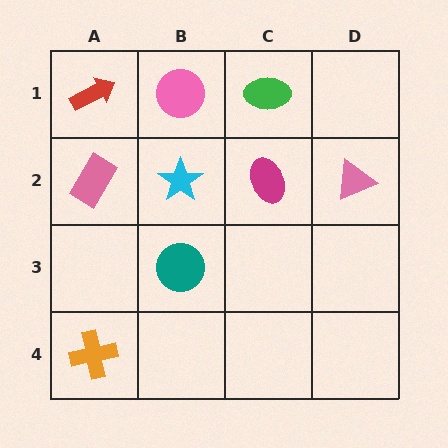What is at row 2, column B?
A cyan star.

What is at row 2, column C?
A magenta ellipse.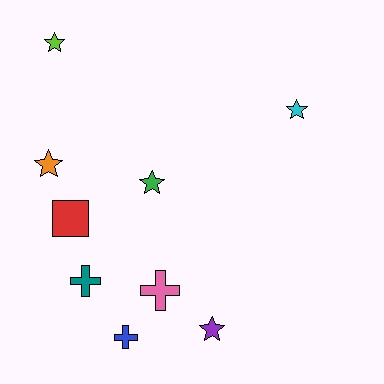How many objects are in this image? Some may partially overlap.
There are 9 objects.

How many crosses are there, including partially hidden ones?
There are 3 crosses.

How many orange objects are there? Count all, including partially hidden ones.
There is 1 orange object.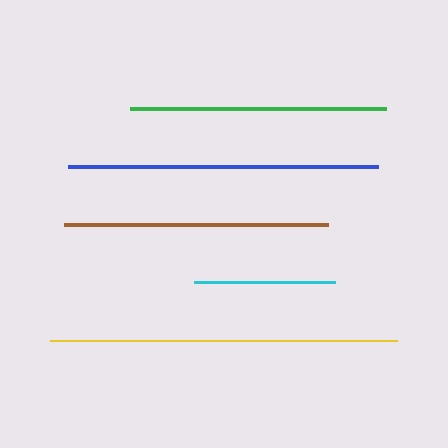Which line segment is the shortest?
The cyan line is the shortest at approximately 141 pixels.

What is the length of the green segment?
The green segment is approximately 256 pixels long.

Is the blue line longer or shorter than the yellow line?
The yellow line is longer than the blue line.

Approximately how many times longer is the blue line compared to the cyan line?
The blue line is approximately 2.2 times the length of the cyan line.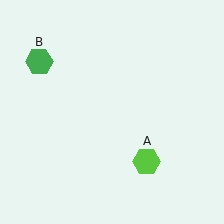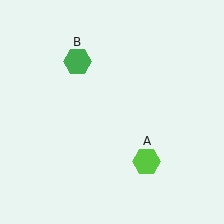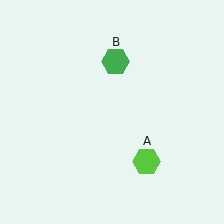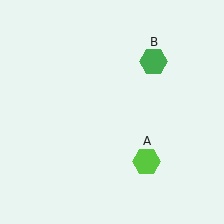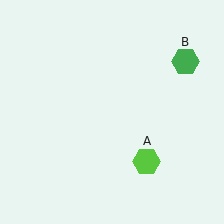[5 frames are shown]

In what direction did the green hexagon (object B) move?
The green hexagon (object B) moved right.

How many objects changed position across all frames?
1 object changed position: green hexagon (object B).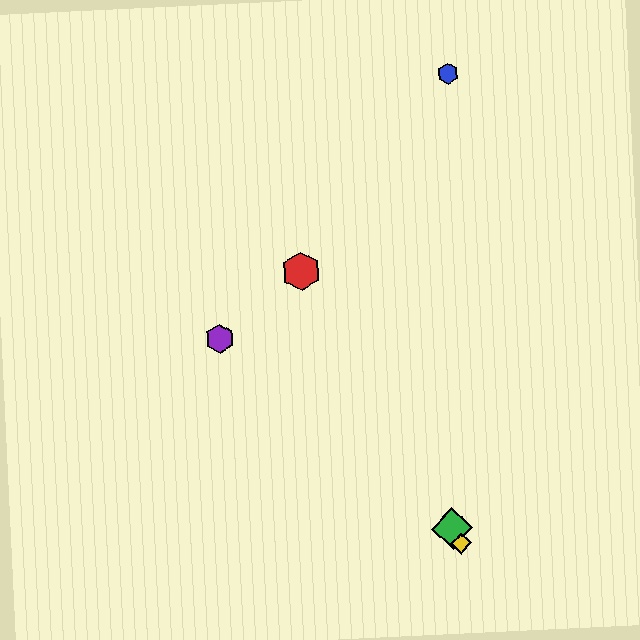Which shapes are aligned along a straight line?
The red hexagon, the green diamond, the yellow diamond are aligned along a straight line.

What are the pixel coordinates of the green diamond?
The green diamond is at (452, 528).